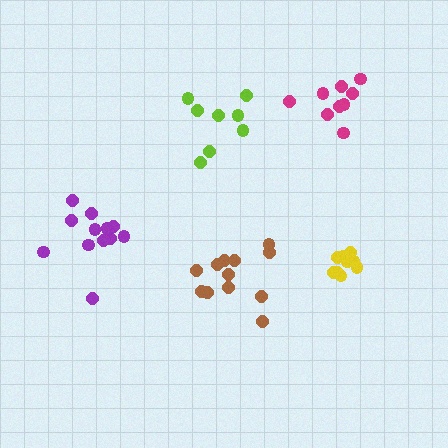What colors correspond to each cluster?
The clusters are colored: yellow, lime, purple, brown, magenta.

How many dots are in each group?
Group 1: 9 dots, Group 2: 8 dots, Group 3: 12 dots, Group 4: 12 dots, Group 5: 9 dots (50 total).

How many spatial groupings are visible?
There are 5 spatial groupings.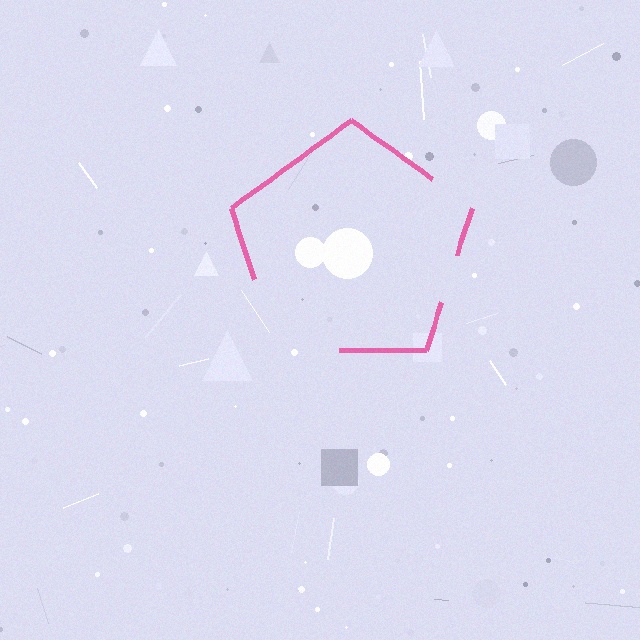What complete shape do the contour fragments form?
The contour fragments form a pentagon.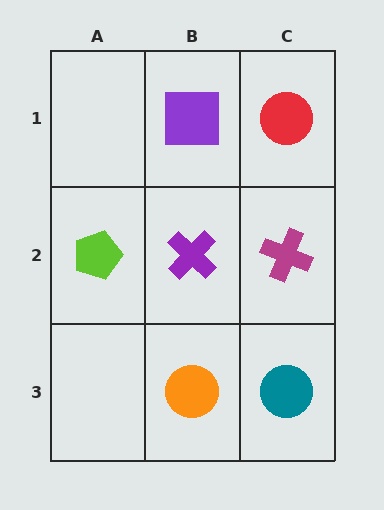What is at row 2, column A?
A lime pentagon.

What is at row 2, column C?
A magenta cross.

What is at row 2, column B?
A purple cross.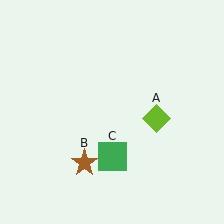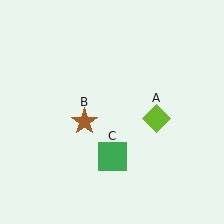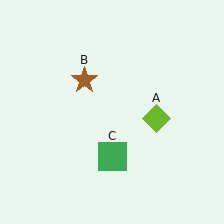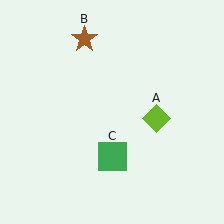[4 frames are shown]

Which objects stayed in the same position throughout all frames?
Lime diamond (object A) and green square (object C) remained stationary.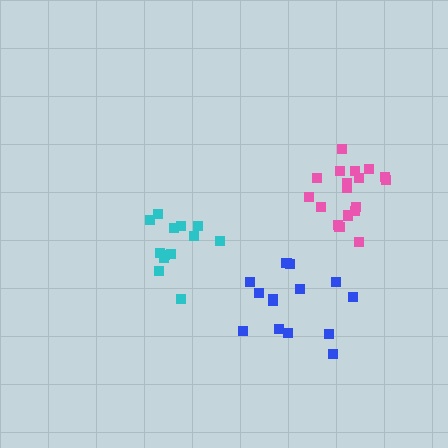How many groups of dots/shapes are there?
There are 3 groups.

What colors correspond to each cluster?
The clusters are colored: cyan, pink, blue.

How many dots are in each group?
Group 1: 13 dots, Group 2: 18 dots, Group 3: 14 dots (45 total).